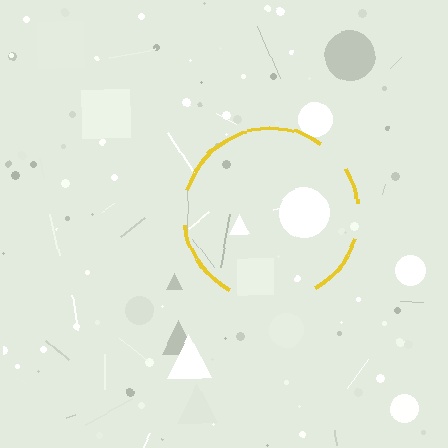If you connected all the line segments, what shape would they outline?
They would outline a circle.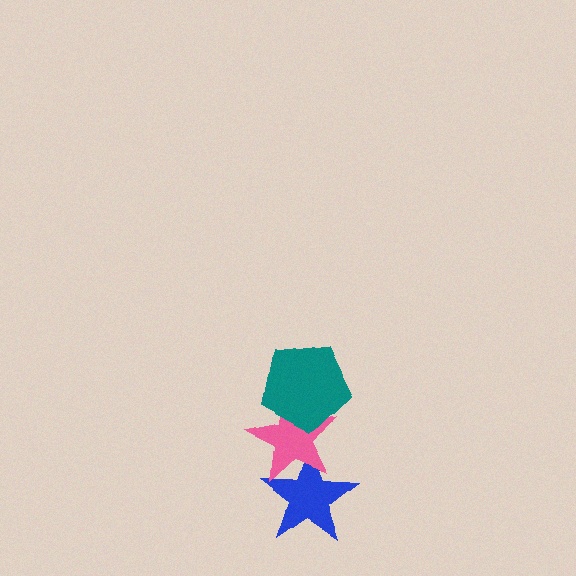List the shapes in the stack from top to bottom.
From top to bottom: the teal pentagon, the pink star, the blue star.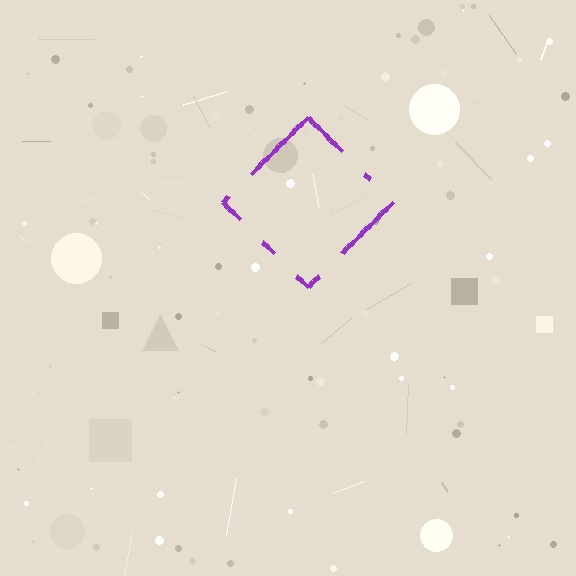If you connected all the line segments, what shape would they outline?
They would outline a diamond.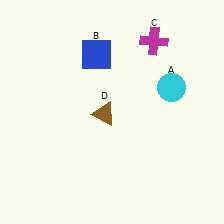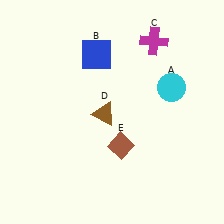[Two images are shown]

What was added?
A brown diamond (E) was added in Image 2.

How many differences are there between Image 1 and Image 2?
There is 1 difference between the two images.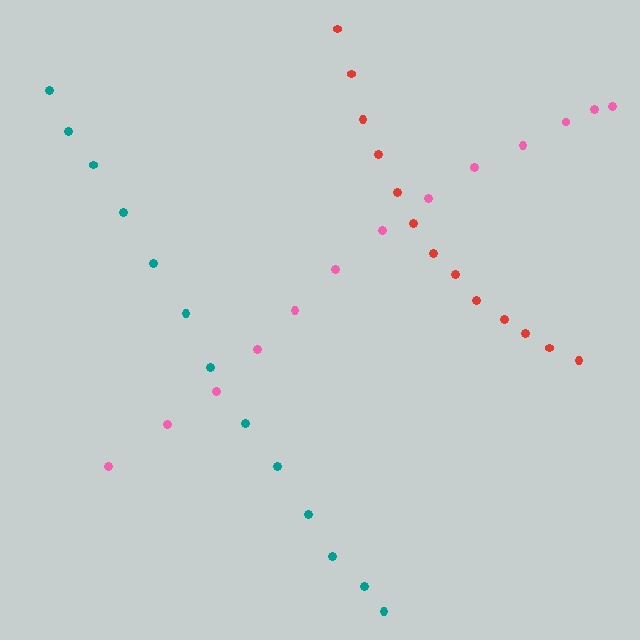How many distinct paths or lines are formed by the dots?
There are 3 distinct paths.